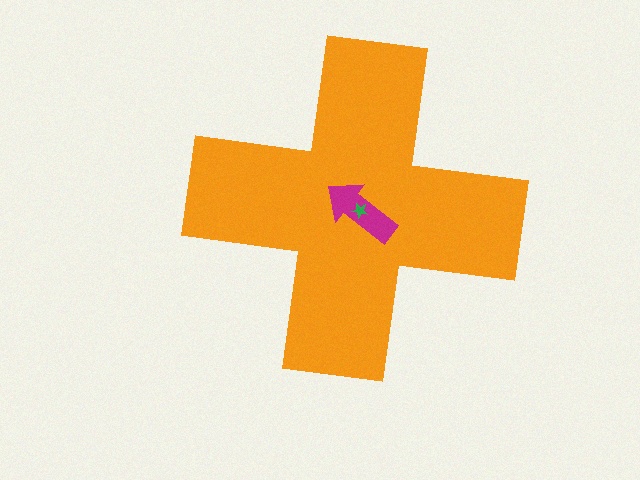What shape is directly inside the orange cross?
The magenta arrow.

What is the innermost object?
The green star.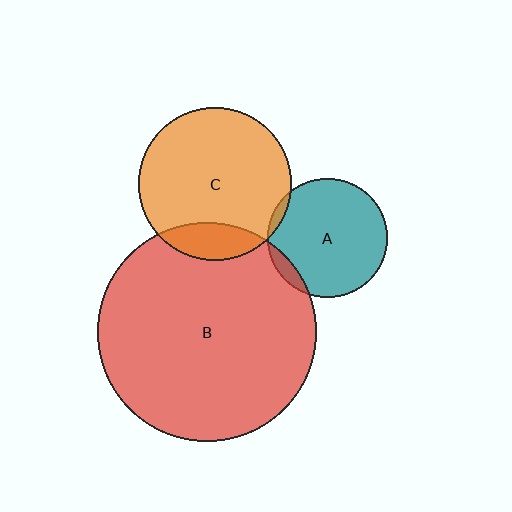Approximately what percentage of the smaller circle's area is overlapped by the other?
Approximately 5%.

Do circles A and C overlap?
Yes.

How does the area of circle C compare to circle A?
Approximately 1.6 times.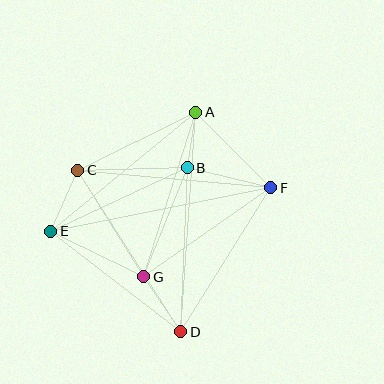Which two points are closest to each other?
Points A and B are closest to each other.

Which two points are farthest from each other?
Points E and F are farthest from each other.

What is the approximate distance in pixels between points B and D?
The distance between B and D is approximately 164 pixels.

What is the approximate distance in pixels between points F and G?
The distance between F and G is approximately 155 pixels.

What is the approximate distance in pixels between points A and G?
The distance between A and G is approximately 172 pixels.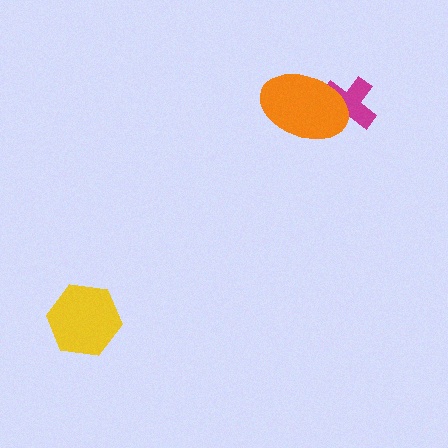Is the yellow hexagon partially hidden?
No, no other shape covers it.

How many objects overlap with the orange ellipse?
1 object overlaps with the orange ellipse.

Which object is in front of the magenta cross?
The orange ellipse is in front of the magenta cross.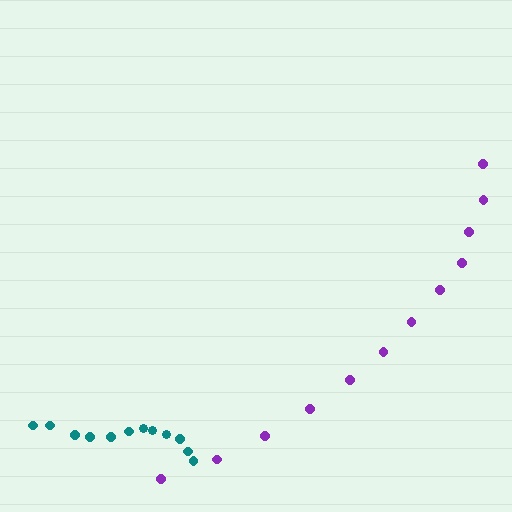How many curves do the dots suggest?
There are 2 distinct paths.